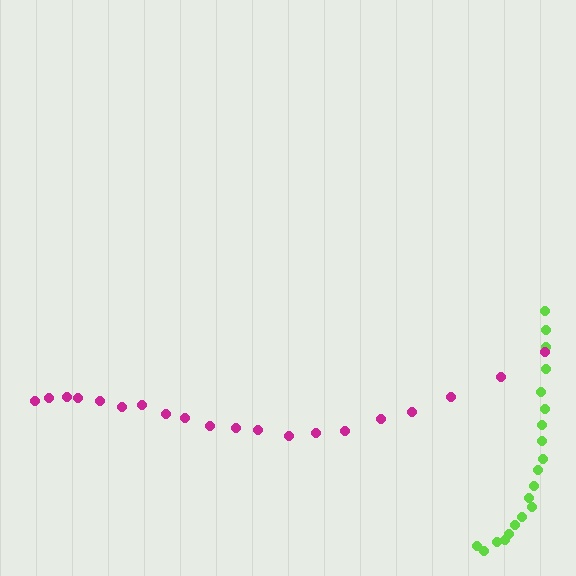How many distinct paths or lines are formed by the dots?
There are 2 distinct paths.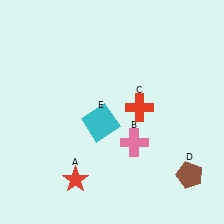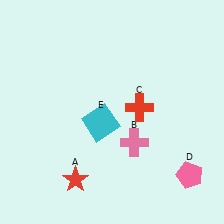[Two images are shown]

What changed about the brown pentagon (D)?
In Image 1, D is brown. In Image 2, it changed to pink.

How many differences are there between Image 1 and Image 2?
There is 1 difference between the two images.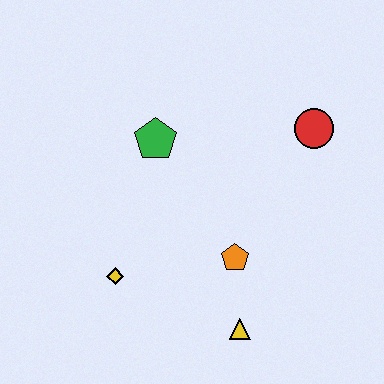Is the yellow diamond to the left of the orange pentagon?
Yes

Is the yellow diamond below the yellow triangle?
No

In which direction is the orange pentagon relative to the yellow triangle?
The orange pentagon is above the yellow triangle.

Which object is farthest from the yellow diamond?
The red circle is farthest from the yellow diamond.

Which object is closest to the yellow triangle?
The orange pentagon is closest to the yellow triangle.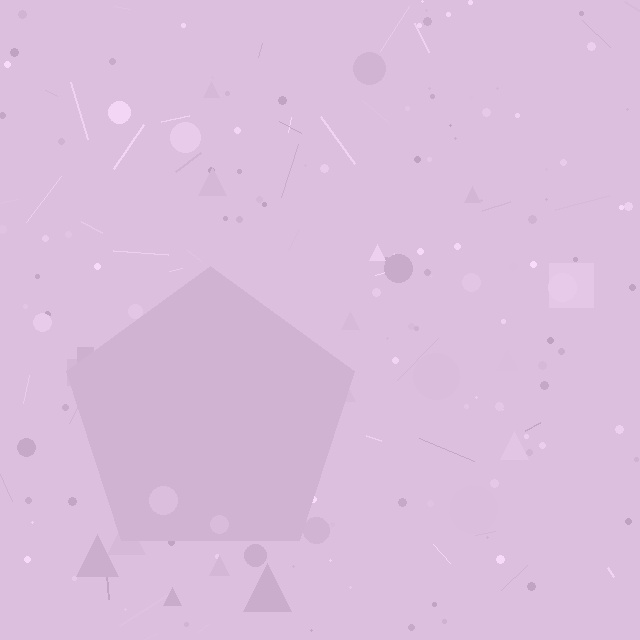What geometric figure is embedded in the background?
A pentagon is embedded in the background.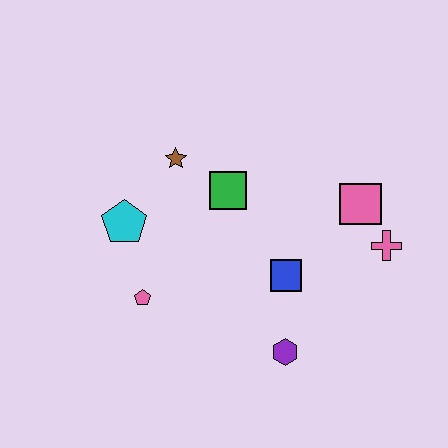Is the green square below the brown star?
Yes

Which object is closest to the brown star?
The green square is closest to the brown star.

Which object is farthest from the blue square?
The cyan pentagon is farthest from the blue square.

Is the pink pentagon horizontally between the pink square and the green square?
No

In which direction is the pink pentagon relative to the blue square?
The pink pentagon is to the left of the blue square.